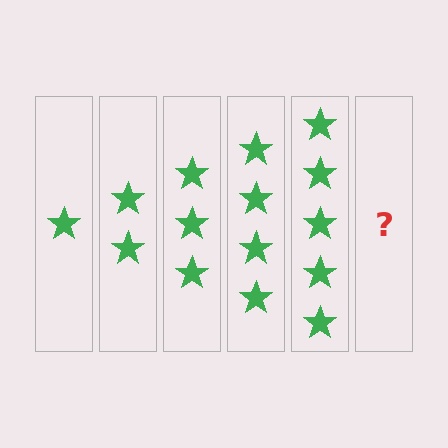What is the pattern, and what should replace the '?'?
The pattern is that each step adds one more star. The '?' should be 6 stars.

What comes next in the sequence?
The next element should be 6 stars.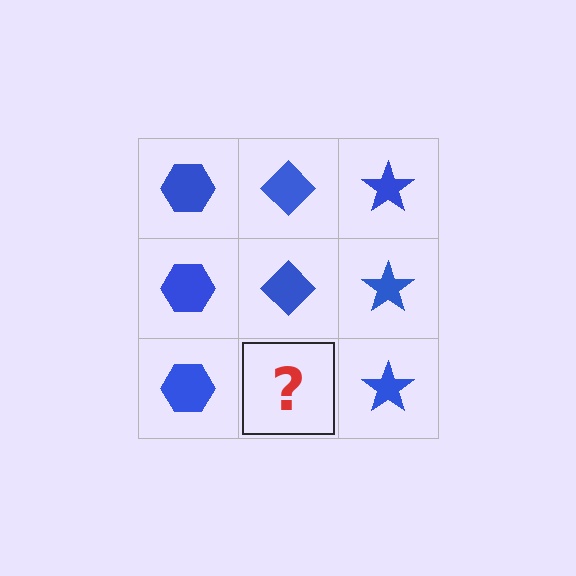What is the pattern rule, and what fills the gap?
The rule is that each column has a consistent shape. The gap should be filled with a blue diamond.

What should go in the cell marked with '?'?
The missing cell should contain a blue diamond.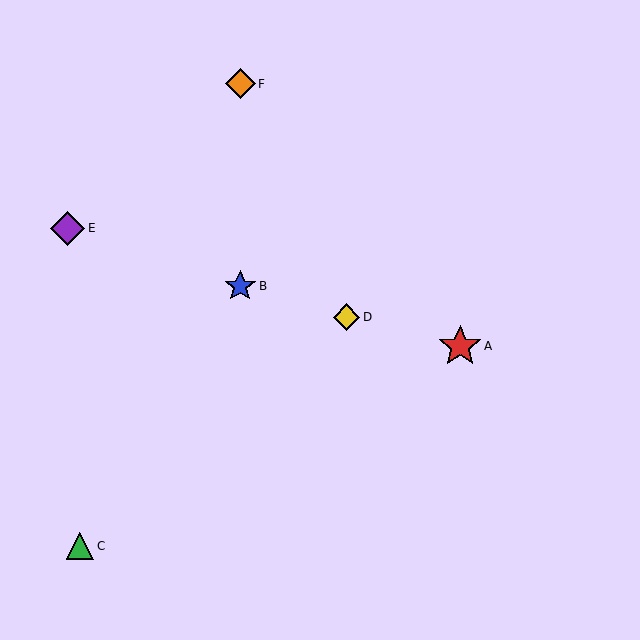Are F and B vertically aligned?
Yes, both are at x≈240.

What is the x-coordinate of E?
Object E is at x≈68.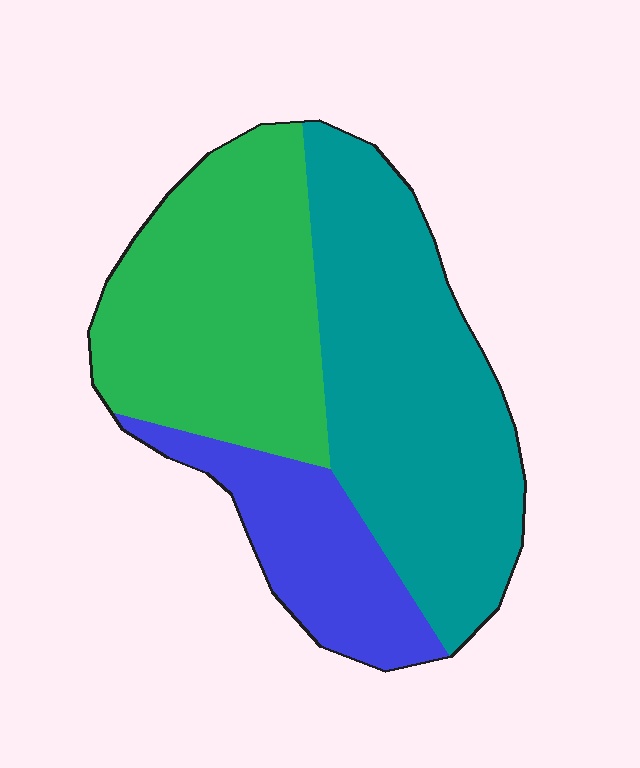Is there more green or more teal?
Teal.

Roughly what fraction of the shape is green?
Green takes up about three eighths (3/8) of the shape.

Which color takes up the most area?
Teal, at roughly 45%.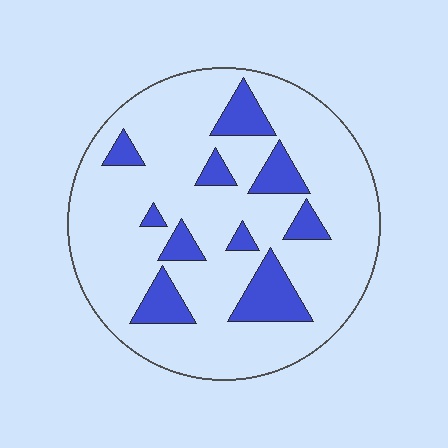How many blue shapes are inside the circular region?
10.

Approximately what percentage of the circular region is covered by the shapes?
Approximately 20%.